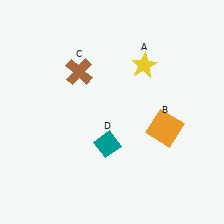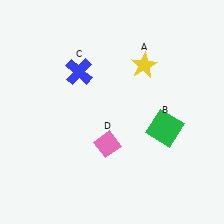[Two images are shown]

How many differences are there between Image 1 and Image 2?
There are 3 differences between the two images.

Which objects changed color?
B changed from orange to green. C changed from brown to blue. D changed from teal to pink.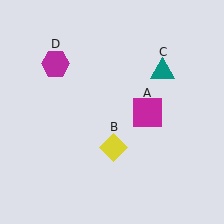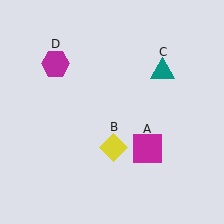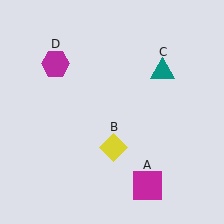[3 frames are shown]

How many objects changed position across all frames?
1 object changed position: magenta square (object A).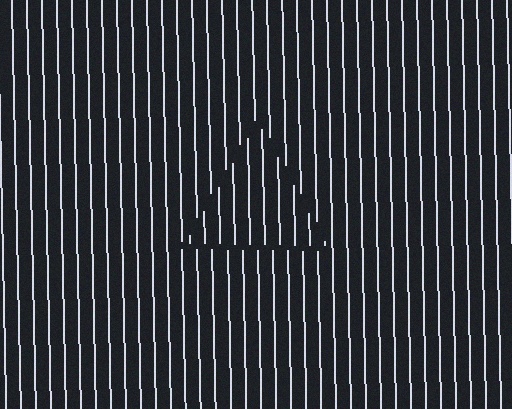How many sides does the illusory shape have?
3 sides — the line-ends trace a triangle.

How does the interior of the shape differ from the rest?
The interior of the shape contains the same grating, shifted by half a period — the contour is defined by the phase discontinuity where line-ends from the inner and outer gratings abut.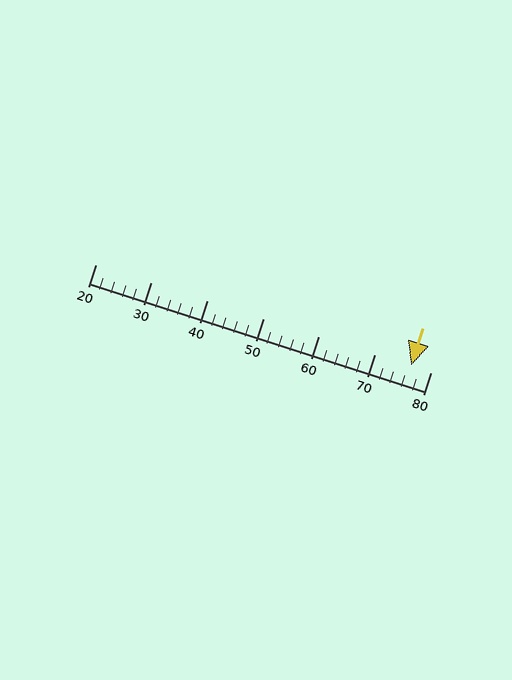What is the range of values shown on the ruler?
The ruler shows values from 20 to 80.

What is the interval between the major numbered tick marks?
The major tick marks are spaced 10 units apart.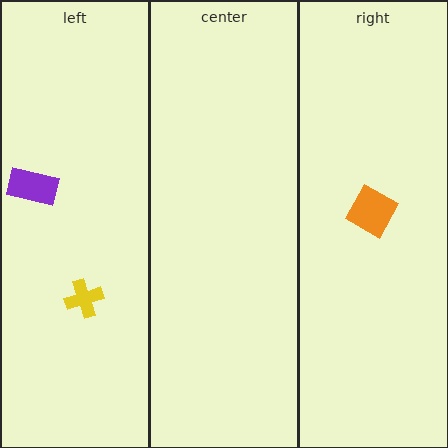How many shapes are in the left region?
2.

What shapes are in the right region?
The orange square.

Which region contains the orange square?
The right region.